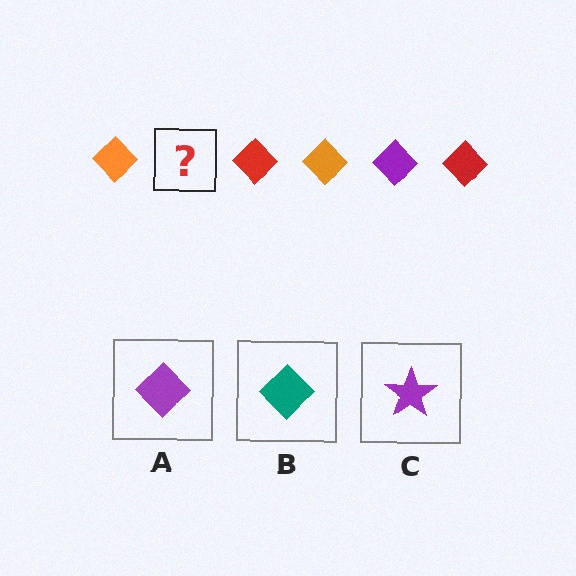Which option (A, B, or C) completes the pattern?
A.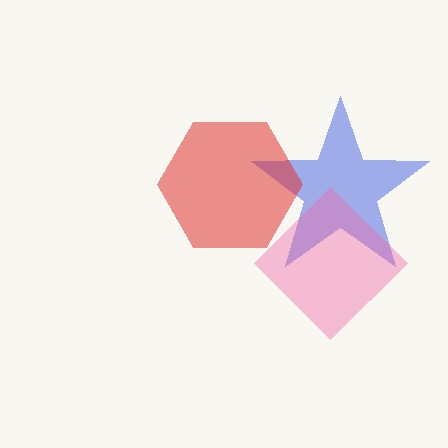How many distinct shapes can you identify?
There are 3 distinct shapes: a blue star, a pink diamond, a red hexagon.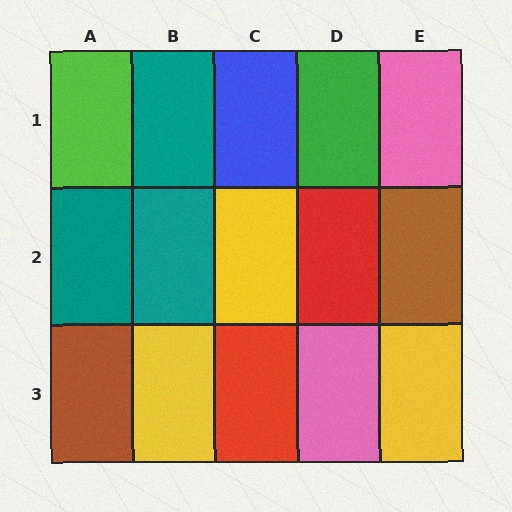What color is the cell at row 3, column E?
Yellow.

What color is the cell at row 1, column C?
Blue.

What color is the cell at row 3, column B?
Yellow.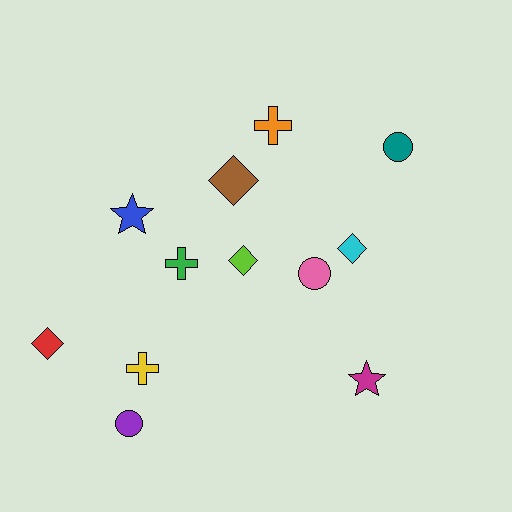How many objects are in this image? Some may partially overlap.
There are 12 objects.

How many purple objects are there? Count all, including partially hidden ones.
There is 1 purple object.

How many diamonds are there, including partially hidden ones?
There are 4 diamonds.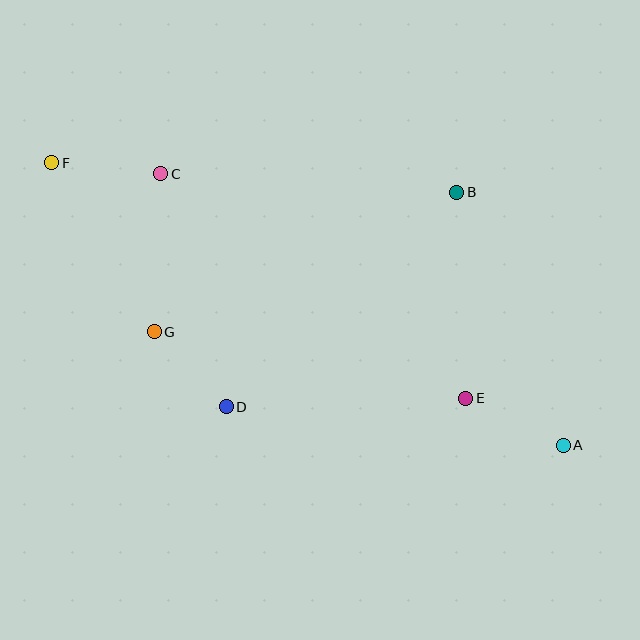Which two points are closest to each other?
Points D and G are closest to each other.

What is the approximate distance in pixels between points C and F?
The distance between C and F is approximately 110 pixels.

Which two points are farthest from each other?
Points A and F are farthest from each other.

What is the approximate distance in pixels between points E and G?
The distance between E and G is approximately 319 pixels.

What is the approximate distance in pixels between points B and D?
The distance between B and D is approximately 315 pixels.